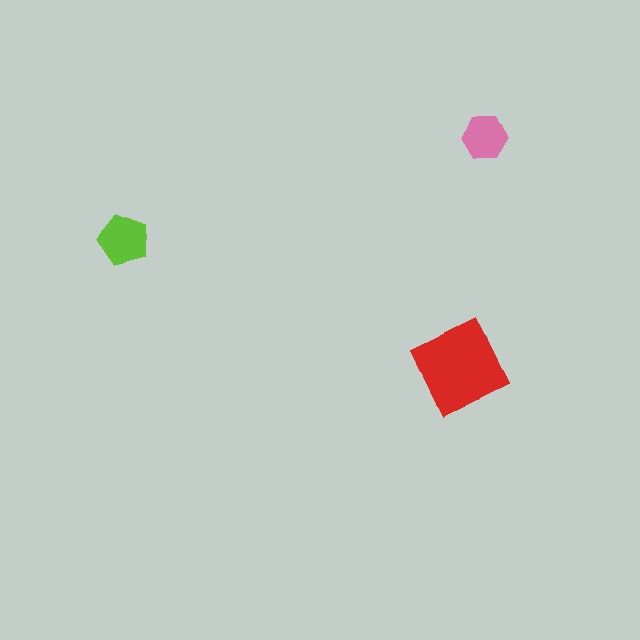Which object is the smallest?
The pink hexagon.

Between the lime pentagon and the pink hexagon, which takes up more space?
The lime pentagon.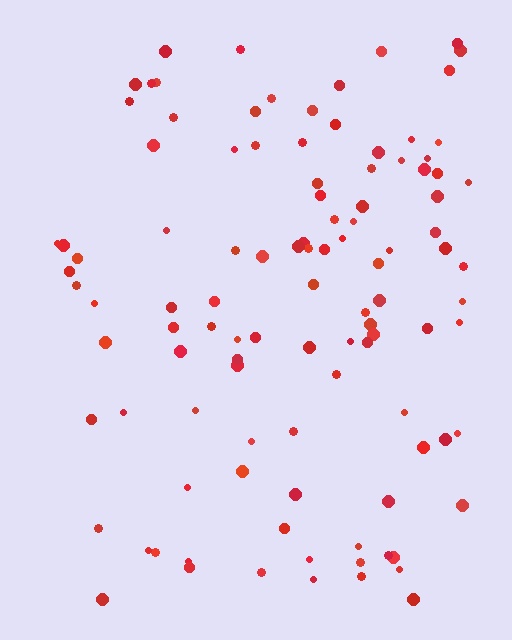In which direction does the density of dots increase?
From left to right, with the right side densest.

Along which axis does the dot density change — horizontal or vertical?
Horizontal.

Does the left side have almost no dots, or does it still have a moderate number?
Still a moderate number, just noticeably fewer than the right.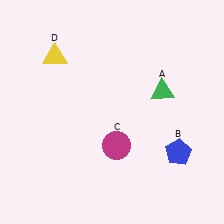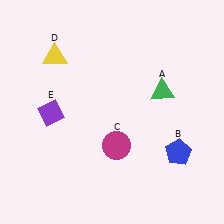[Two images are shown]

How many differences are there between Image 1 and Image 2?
There is 1 difference between the two images.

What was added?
A purple diamond (E) was added in Image 2.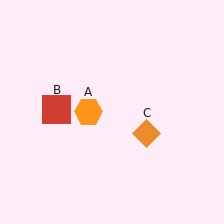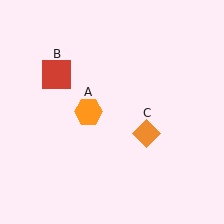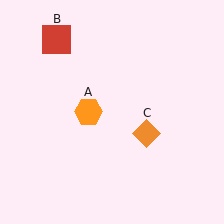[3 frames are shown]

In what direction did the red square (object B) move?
The red square (object B) moved up.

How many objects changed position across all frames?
1 object changed position: red square (object B).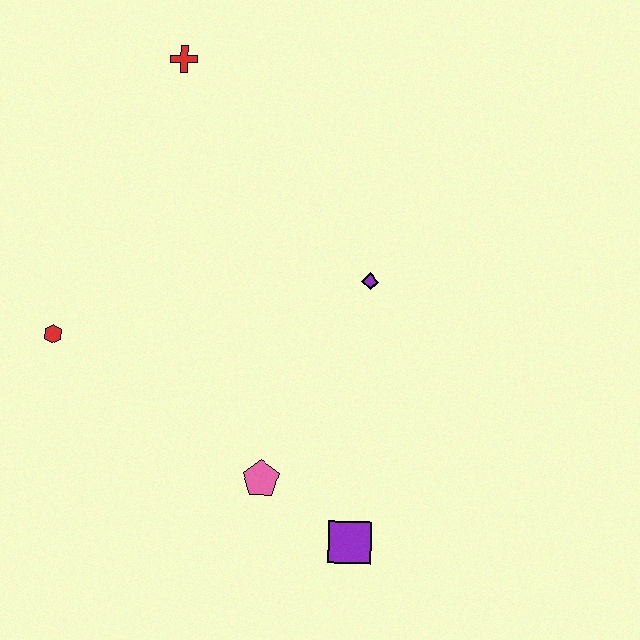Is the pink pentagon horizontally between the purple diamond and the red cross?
Yes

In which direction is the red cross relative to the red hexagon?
The red cross is above the red hexagon.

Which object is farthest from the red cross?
The purple square is farthest from the red cross.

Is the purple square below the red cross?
Yes